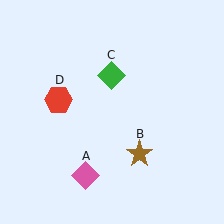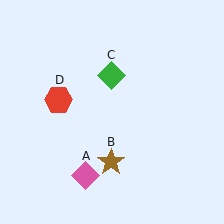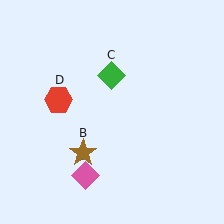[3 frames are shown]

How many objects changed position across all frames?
1 object changed position: brown star (object B).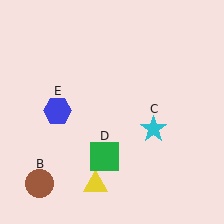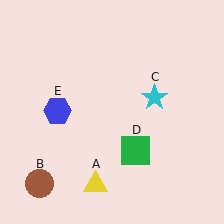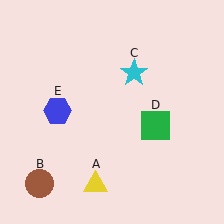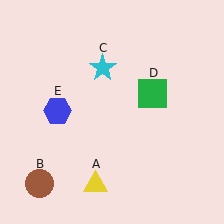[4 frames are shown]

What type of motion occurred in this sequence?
The cyan star (object C), green square (object D) rotated counterclockwise around the center of the scene.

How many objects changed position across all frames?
2 objects changed position: cyan star (object C), green square (object D).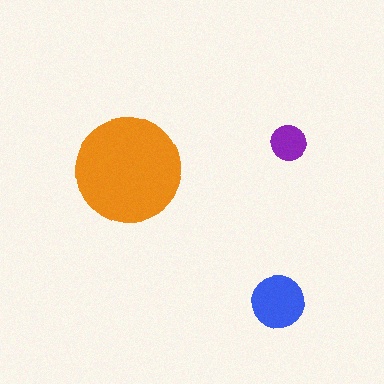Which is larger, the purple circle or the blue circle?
The blue one.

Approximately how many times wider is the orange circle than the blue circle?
About 2 times wider.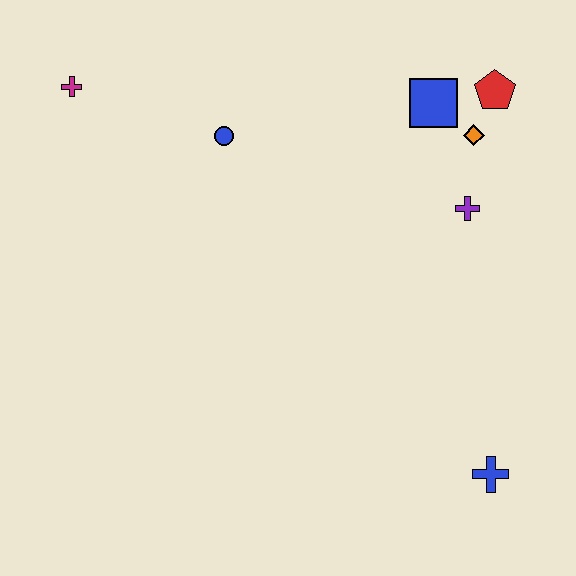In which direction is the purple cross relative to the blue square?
The purple cross is below the blue square.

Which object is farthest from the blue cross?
The magenta cross is farthest from the blue cross.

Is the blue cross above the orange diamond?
No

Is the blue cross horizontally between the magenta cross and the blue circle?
No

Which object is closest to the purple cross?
The orange diamond is closest to the purple cross.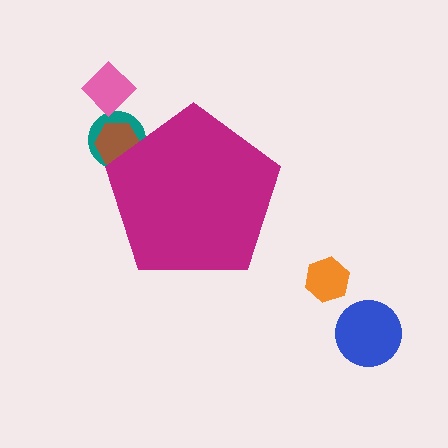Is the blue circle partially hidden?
No, the blue circle is fully visible.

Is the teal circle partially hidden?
Yes, the teal circle is partially hidden behind the magenta pentagon.